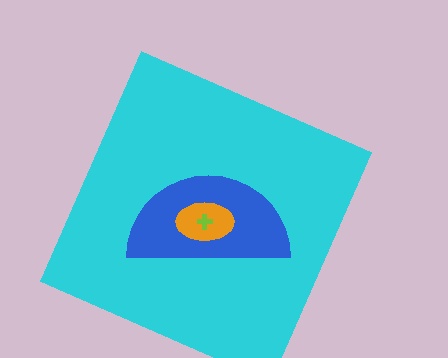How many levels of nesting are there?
4.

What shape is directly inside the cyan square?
The blue semicircle.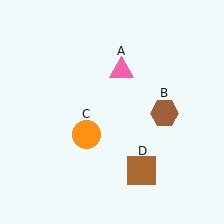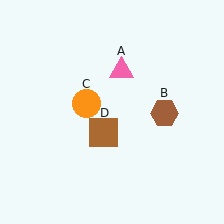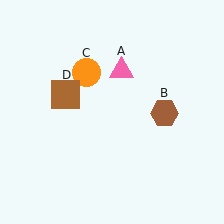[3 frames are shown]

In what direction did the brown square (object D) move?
The brown square (object D) moved up and to the left.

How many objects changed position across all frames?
2 objects changed position: orange circle (object C), brown square (object D).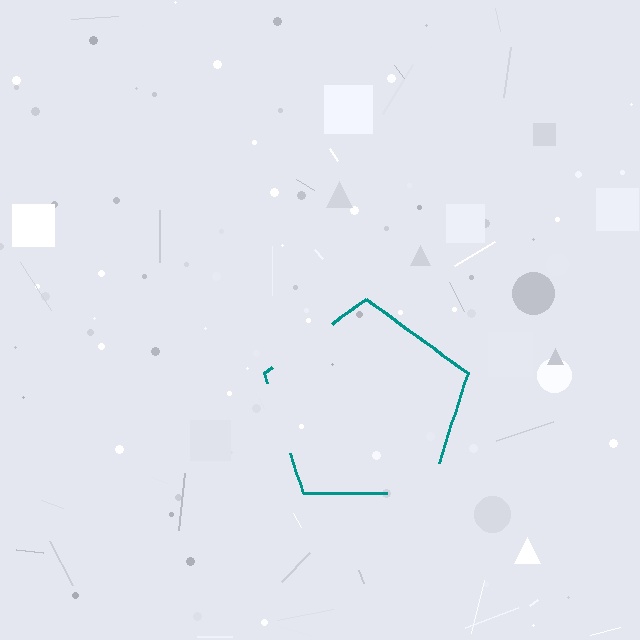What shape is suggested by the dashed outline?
The dashed outline suggests a pentagon.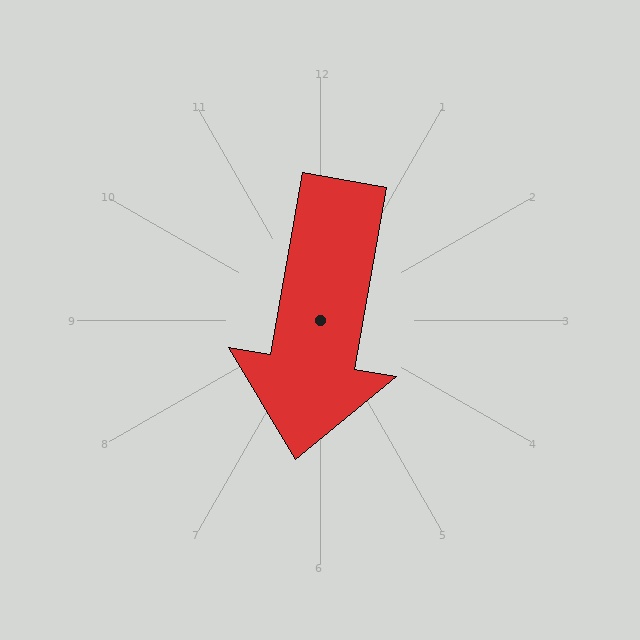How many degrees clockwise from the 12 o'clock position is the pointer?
Approximately 190 degrees.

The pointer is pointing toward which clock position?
Roughly 6 o'clock.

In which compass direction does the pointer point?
South.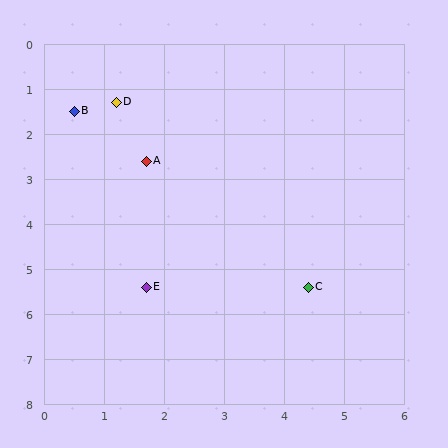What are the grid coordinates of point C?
Point C is at approximately (4.4, 5.4).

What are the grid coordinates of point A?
Point A is at approximately (1.7, 2.6).